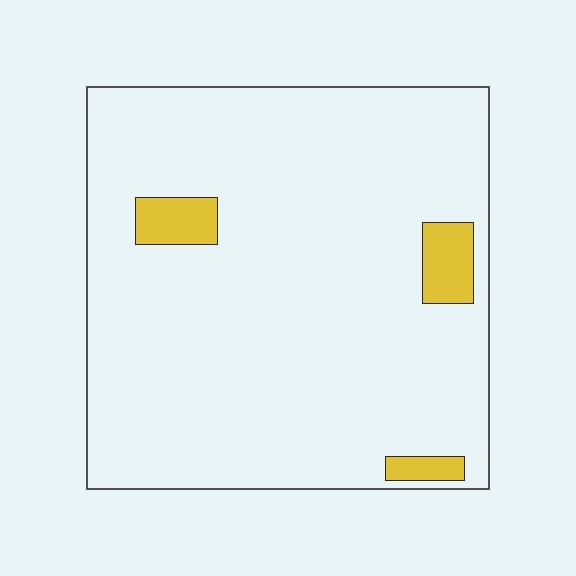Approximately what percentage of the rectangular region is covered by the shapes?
Approximately 5%.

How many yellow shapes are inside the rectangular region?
3.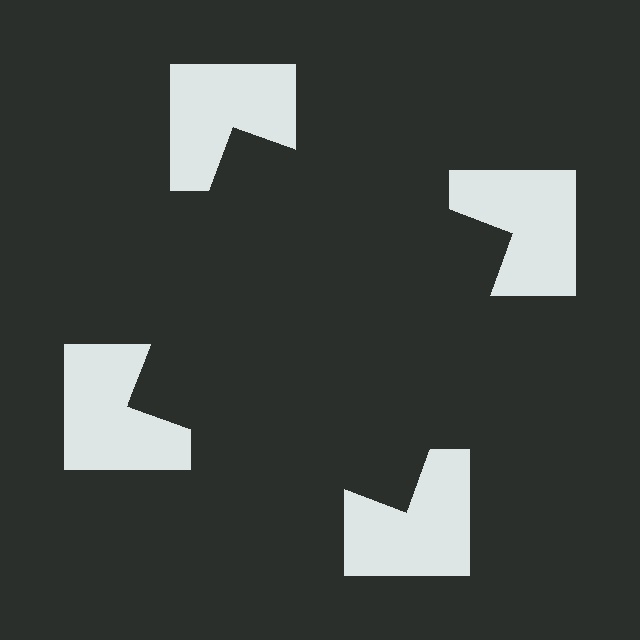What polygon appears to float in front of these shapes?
An illusory square — its edges are inferred from the aligned wedge cuts in the notched squares, not physically drawn.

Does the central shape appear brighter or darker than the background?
It typically appears slightly darker than the background, even though no actual brightness change is drawn.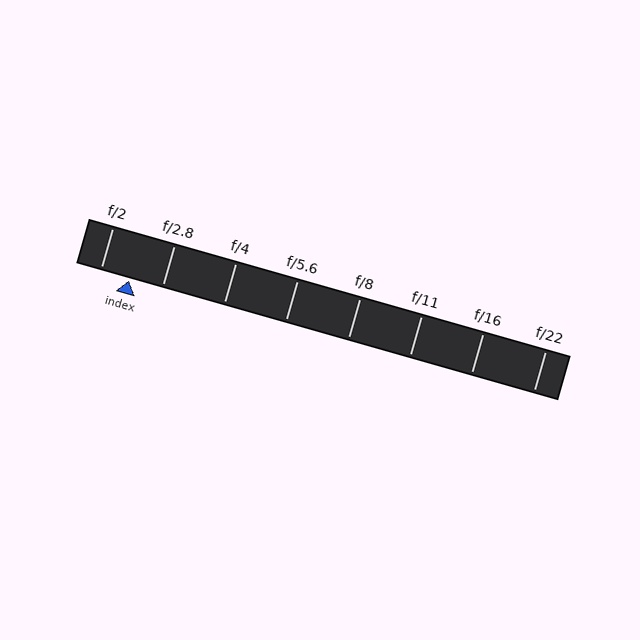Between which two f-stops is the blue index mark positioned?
The index mark is between f/2 and f/2.8.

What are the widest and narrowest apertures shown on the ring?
The widest aperture shown is f/2 and the narrowest is f/22.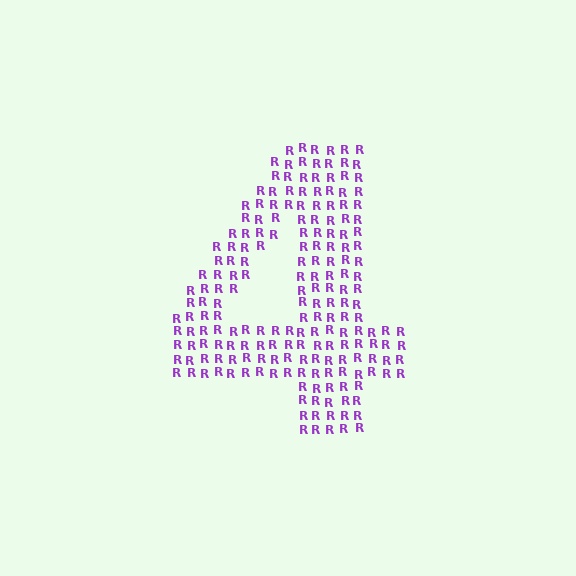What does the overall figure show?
The overall figure shows the digit 4.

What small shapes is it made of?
It is made of small letter R's.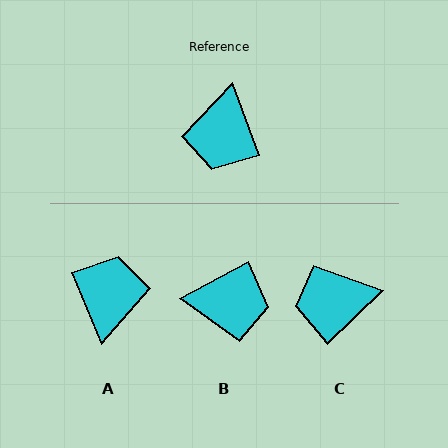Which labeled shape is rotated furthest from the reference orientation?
A, about 177 degrees away.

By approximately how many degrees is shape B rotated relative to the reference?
Approximately 97 degrees counter-clockwise.